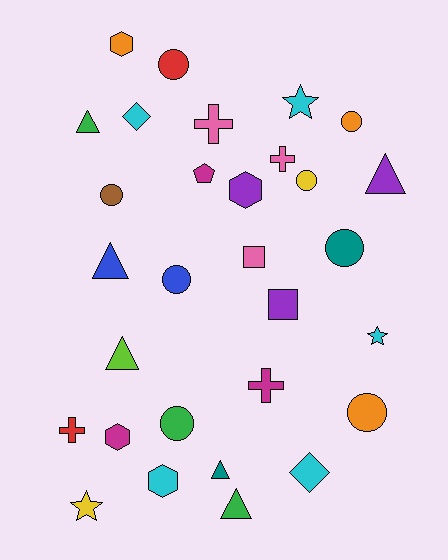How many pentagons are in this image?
There is 1 pentagon.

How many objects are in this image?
There are 30 objects.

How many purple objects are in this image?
There are 3 purple objects.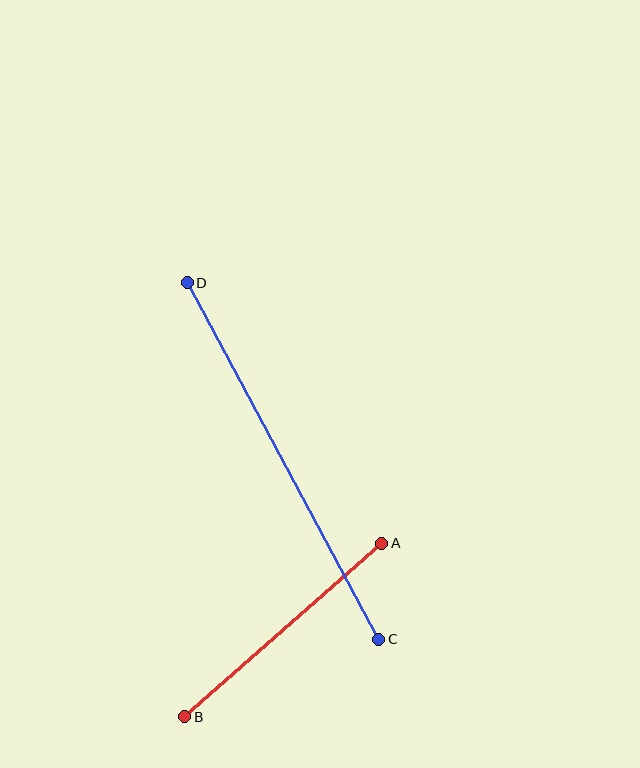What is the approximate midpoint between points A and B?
The midpoint is at approximately (283, 630) pixels.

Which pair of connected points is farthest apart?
Points C and D are farthest apart.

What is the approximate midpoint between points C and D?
The midpoint is at approximately (283, 461) pixels.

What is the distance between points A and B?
The distance is approximately 262 pixels.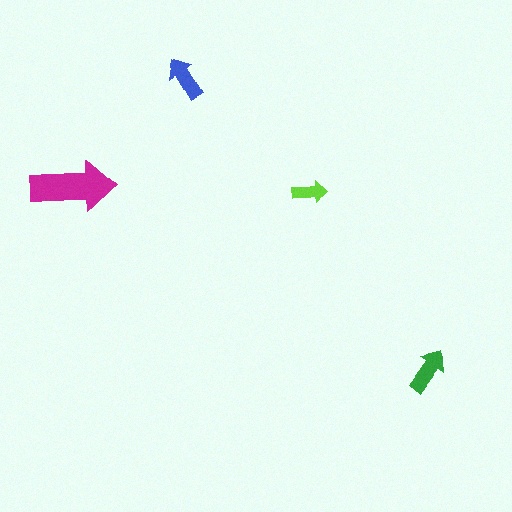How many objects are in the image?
There are 4 objects in the image.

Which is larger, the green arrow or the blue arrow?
The green one.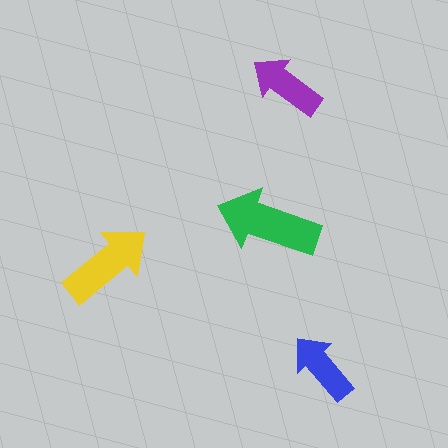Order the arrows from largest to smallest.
the green one, the yellow one, the purple one, the blue one.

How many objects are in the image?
There are 4 objects in the image.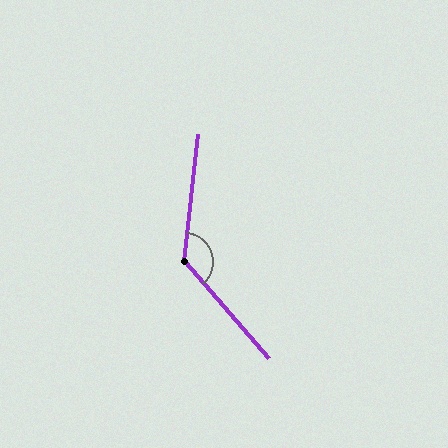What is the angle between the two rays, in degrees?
Approximately 133 degrees.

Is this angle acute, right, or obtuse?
It is obtuse.